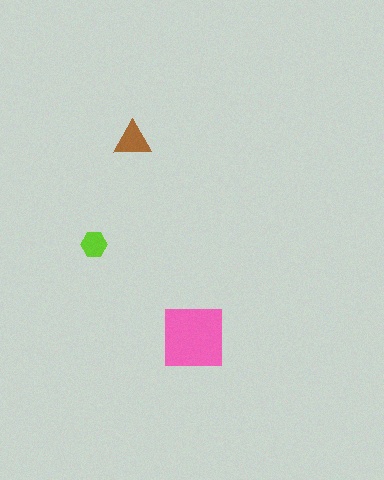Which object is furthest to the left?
The lime hexagon is leftmost.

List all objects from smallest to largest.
The lime hexagon, the brown triangle, the pink square.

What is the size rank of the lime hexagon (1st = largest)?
3rd.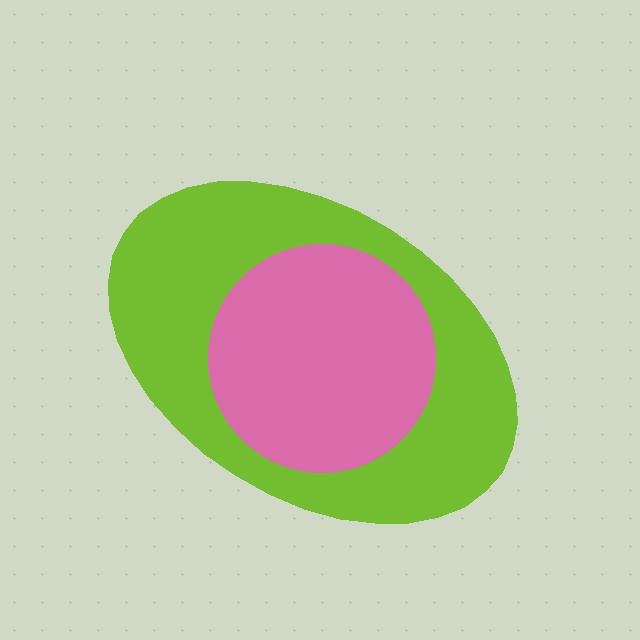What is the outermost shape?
The lime ellipse.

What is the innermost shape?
The pink circle.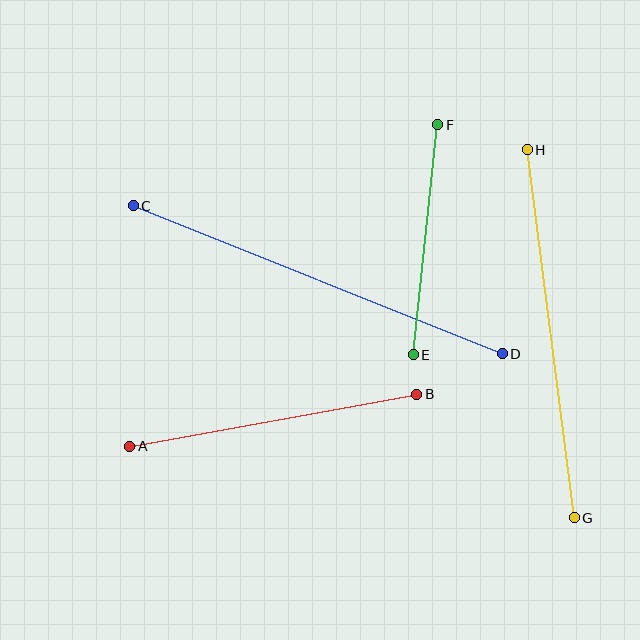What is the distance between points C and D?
The distance is approximately 398 pixels.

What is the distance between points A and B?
The distance is approximately 292 pixels.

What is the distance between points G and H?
The distance is approximately 371 pixels.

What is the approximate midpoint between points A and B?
The midpoint is at approximately (273, 420) pixels.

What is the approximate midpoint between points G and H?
The midpoint is at approximately (551, 334) pixels.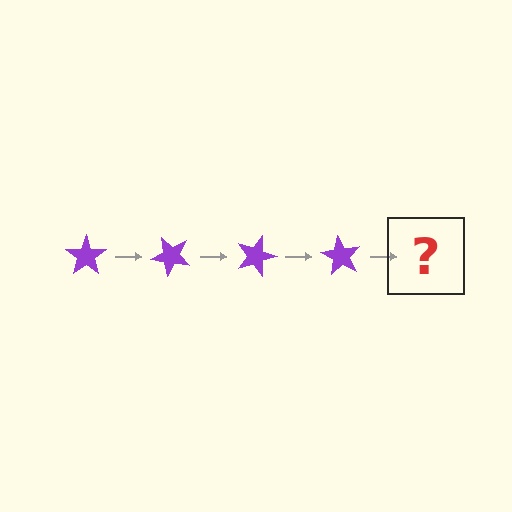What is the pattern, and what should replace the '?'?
The pattern is that the star rotates 45 degrees each step. The '?' should be a purple star rotated 180 degrees.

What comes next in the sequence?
The next element should be a purple star rotated 180 degrees.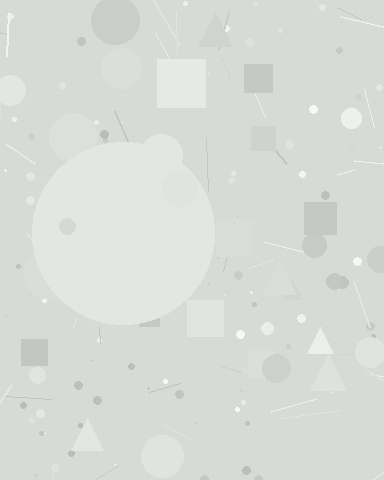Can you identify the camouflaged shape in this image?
The camouflaged shape is a circle.